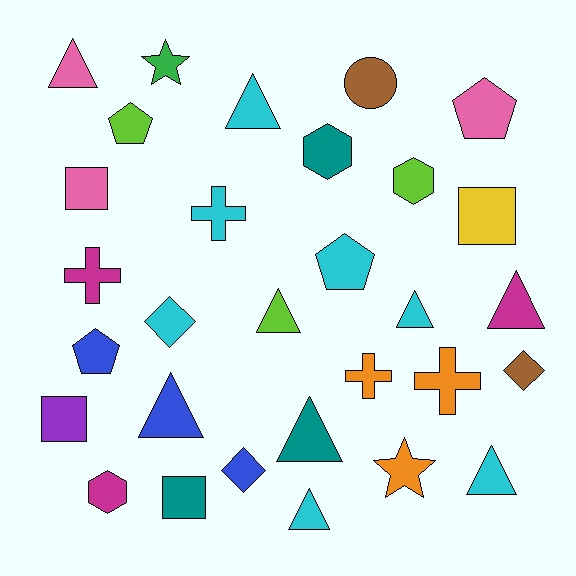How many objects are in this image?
There are 30 objects.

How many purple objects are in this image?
There is 1 purple object.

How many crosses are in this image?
There are 4 crosses.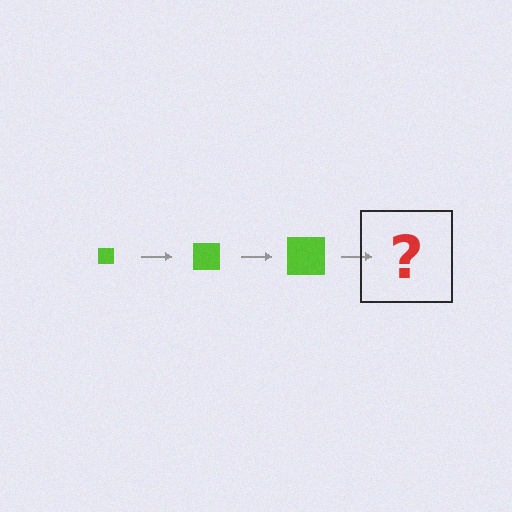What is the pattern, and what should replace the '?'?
The pattern is that the square gets progressively larger each step. The '?' should be a lime square, larger than the previous one.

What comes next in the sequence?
The next element should be a lime square, larger than the previous one.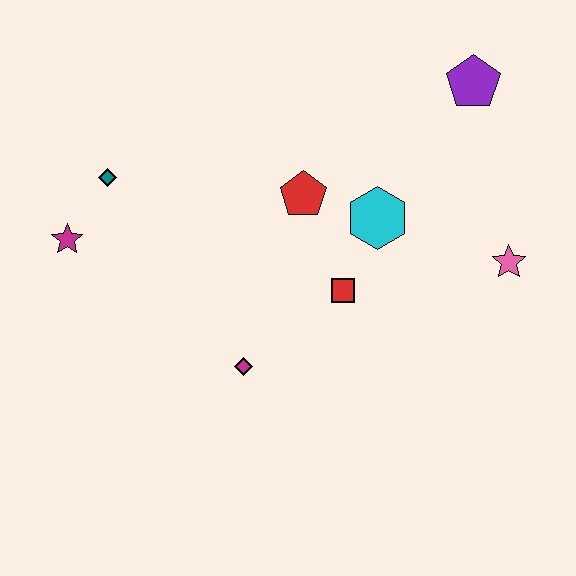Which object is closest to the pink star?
The cyan hexagon is closest to the pink star.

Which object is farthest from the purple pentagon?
The magenta star is farthest from the purple pentagon.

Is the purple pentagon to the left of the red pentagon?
No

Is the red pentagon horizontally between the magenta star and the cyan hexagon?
Yes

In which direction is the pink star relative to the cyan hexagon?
The pink star is to the right of the cyan hexagon.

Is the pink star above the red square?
Yes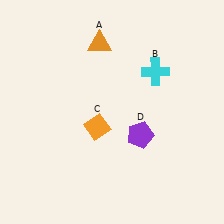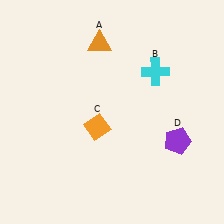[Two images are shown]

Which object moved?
The purple pentagon (D) moved right.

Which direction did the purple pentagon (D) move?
The purple pentagon (D) moved right.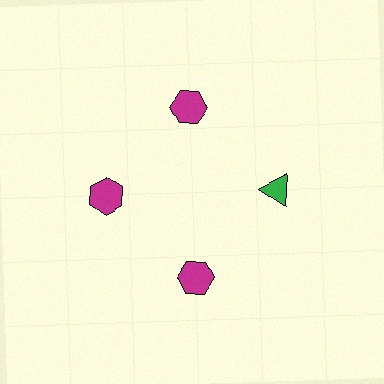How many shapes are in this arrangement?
There are 4 shapes arranged in a ring pattern.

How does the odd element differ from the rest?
It differs in both color (green instead of magenta) and shape (triangle instead of hexagon).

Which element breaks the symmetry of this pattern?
The green triangle at roughly the 3 o'clock position breaks the symmetry. All other shapes are magenta hexagons.